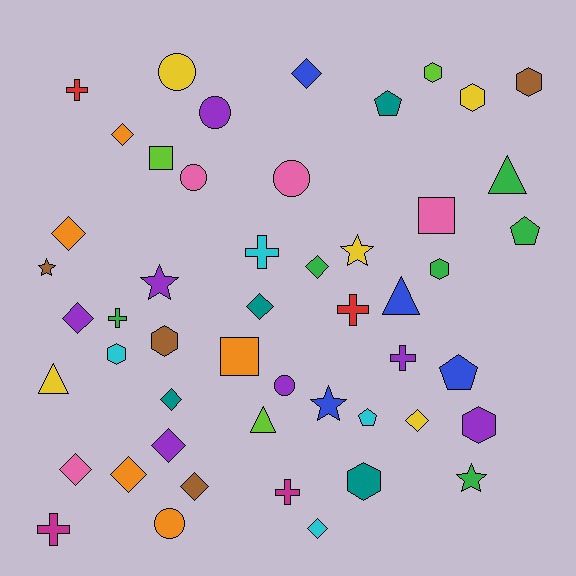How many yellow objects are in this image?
There are 5 yellow objects.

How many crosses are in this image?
There are 7 crosses.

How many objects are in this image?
There are 50 objects.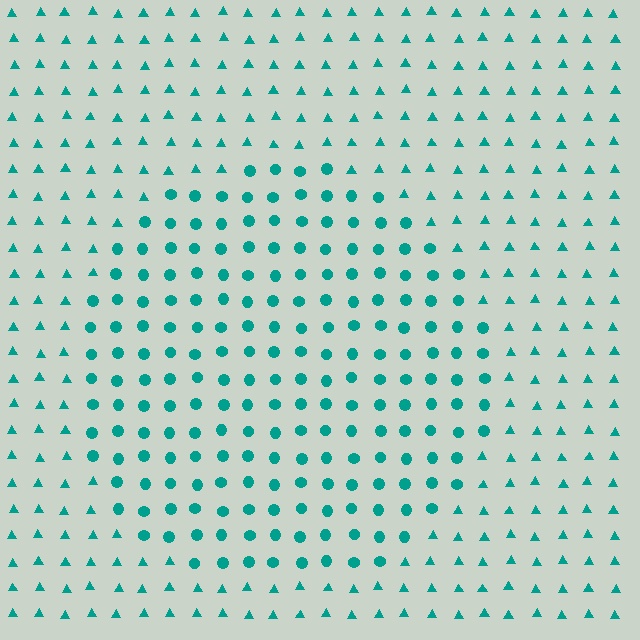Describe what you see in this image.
The image is filled with small teal elements arranged in a uniform grid. A circle-shaped region contains circles, while the surrounding area contains triangles. The boundary is defined purely by the change in element shape.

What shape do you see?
I see a circle.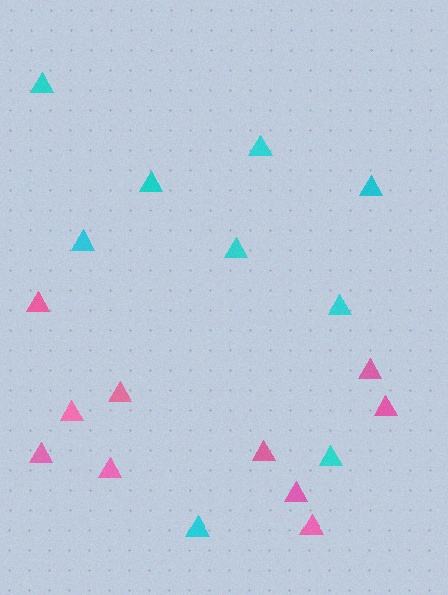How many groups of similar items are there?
There are 2 groups: one group of cyan triangles (9) and one group of pink triangles (10).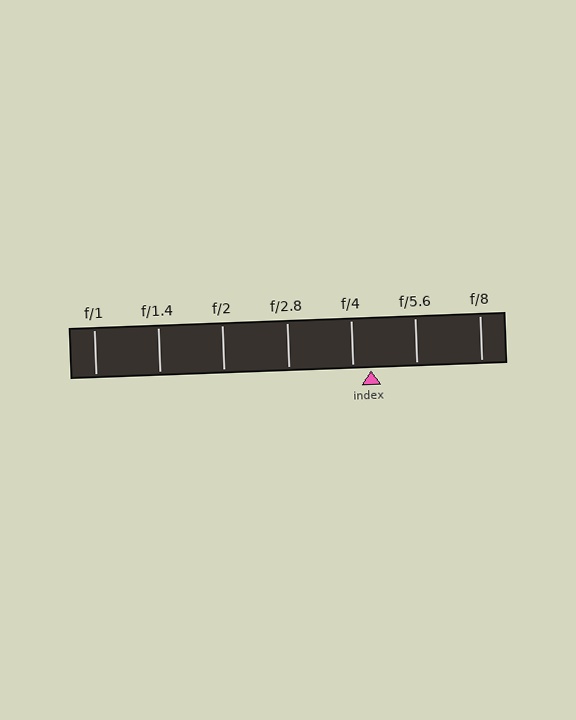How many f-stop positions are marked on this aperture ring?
There are 7 f-stop positions marked.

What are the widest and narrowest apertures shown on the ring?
The widest aperture shown is f/1 and the narrowest is f/8.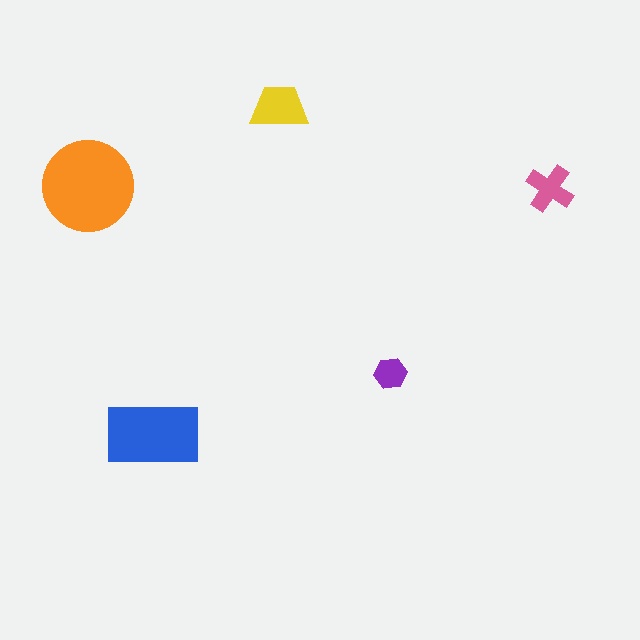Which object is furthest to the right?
The pink cross is rightmost.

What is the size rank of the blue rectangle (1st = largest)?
2nd.